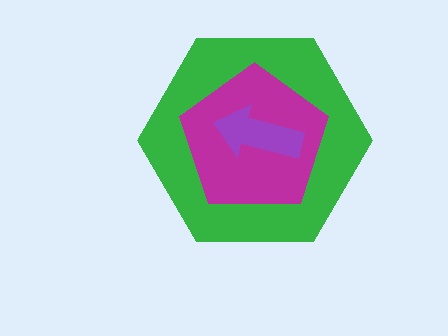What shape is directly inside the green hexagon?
The magenta pentagon.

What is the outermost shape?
The green hexagon.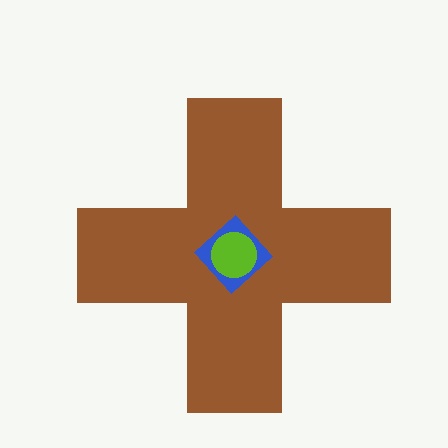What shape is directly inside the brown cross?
The blue diamond.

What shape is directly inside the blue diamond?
The lime circle.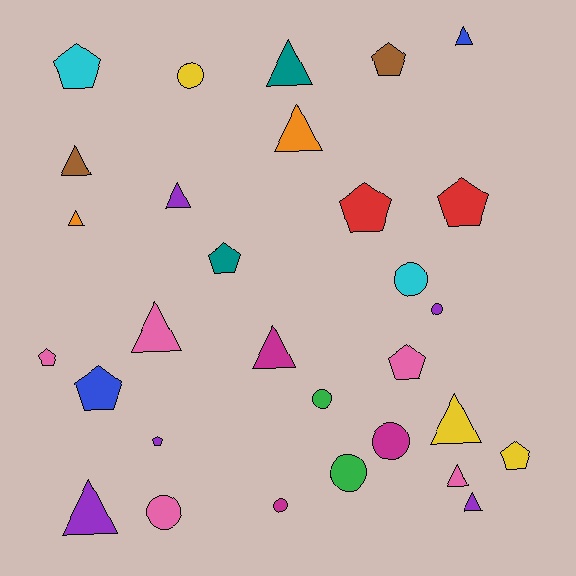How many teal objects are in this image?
There are 2 teal objects.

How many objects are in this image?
There are 30 objects.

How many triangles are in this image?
There are 12 triangles.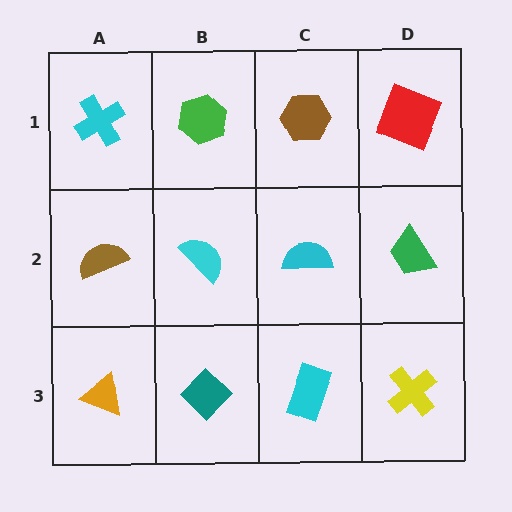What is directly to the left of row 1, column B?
A cyan cross.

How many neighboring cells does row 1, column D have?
2.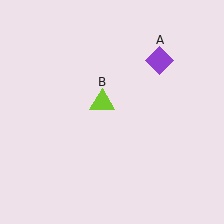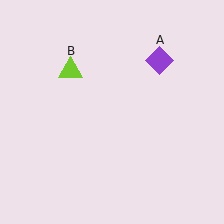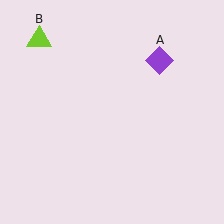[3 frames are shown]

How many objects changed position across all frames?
1 object changed position: lime triangle (object B).